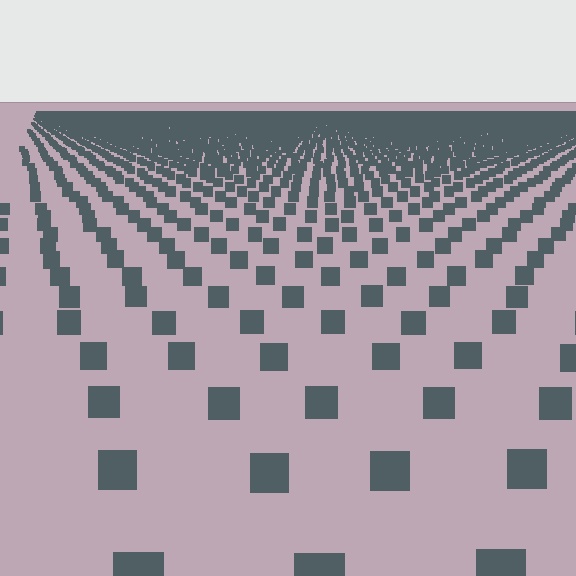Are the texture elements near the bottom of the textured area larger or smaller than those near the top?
Larger. Near the bottom, elements are closer to the viewer and appear at a bigger on-screen size.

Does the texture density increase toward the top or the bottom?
Density increases toward the top.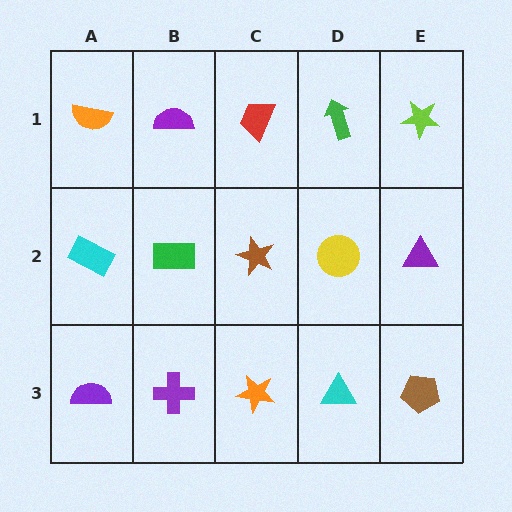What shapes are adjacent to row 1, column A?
A cyan rectangle (row 2, column A), a purple semicircle (row 1, column B).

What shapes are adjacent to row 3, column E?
A purple triangle (row 2, column E), a cyan triangle (row 3, column D).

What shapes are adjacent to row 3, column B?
A green rectangle (row 2, column B), a purple semicircle (row 3, column A), an orange star (row 3, column C).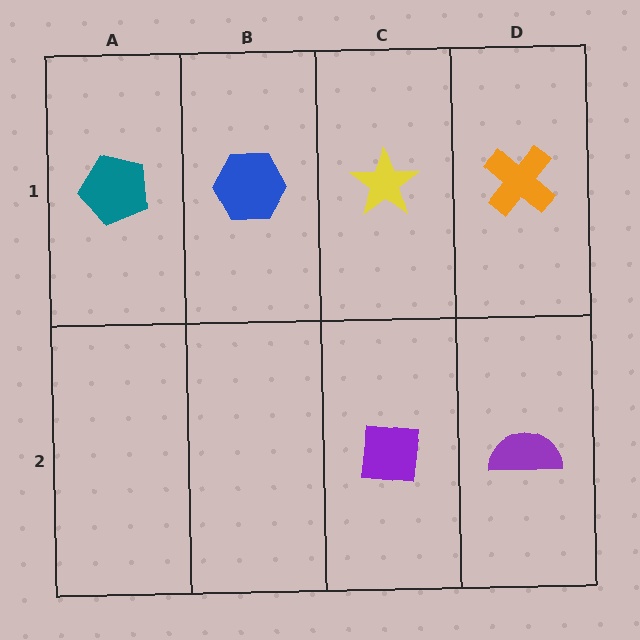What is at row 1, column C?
A yellow star.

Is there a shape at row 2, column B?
No, that cell is empty.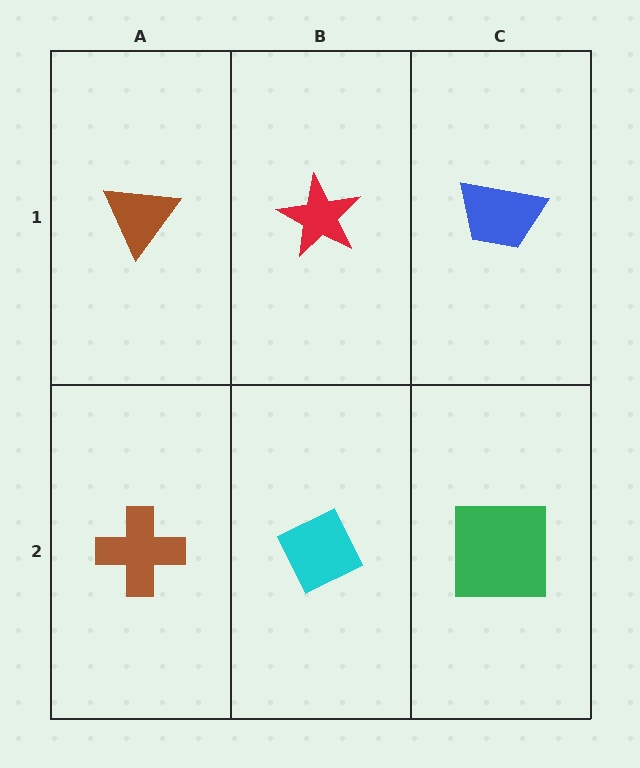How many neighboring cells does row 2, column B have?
3.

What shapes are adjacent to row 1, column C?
A green square (row 2, column C), a red star (row 1, column B).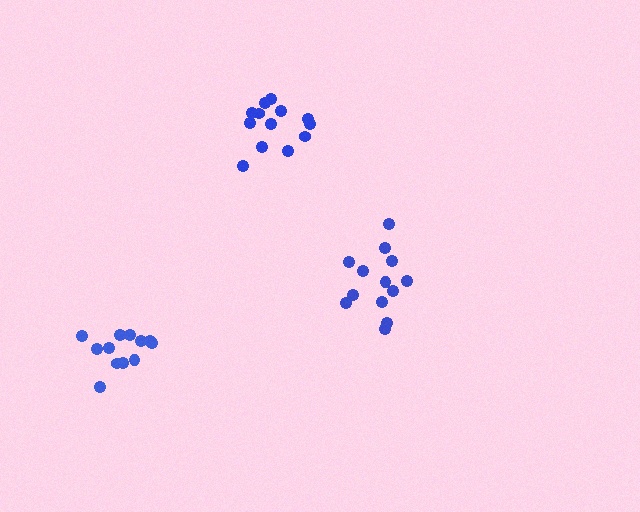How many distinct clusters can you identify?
There are 3 distinct clusters.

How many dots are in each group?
Group 1: 12 dots, Group 2: 13 dots, Group 3: 13 dots (38 total).